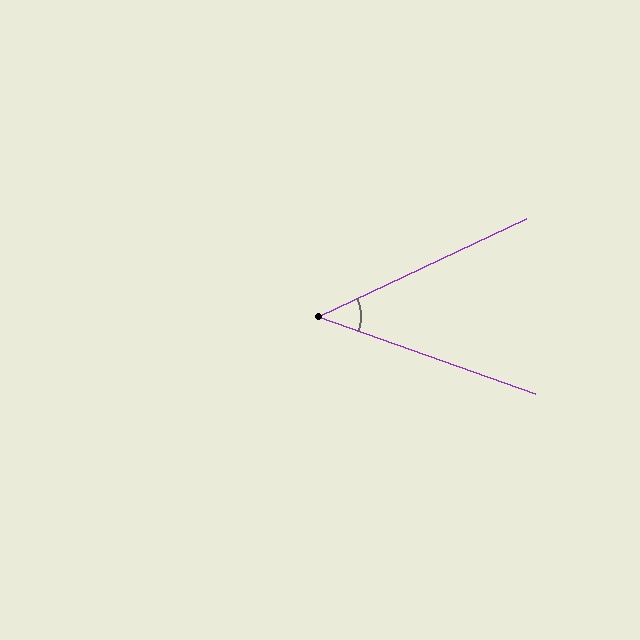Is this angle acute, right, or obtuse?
It is acute.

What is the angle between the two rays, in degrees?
Approximately 45 degrees.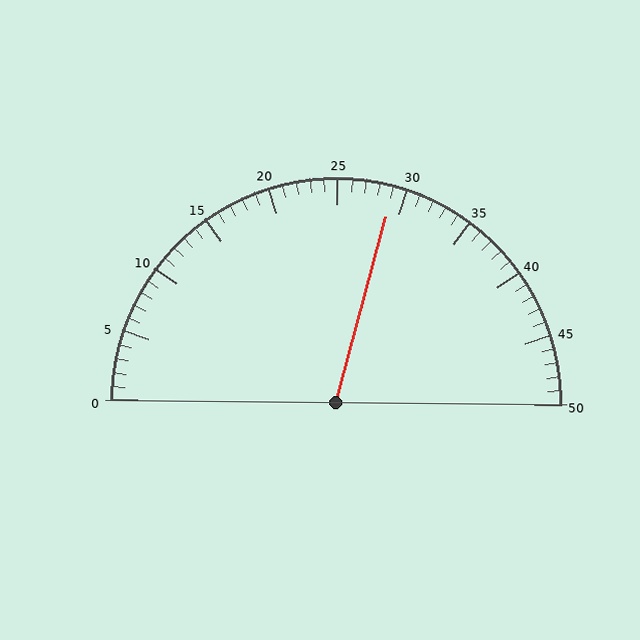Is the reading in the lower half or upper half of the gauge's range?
The reading is in the upper half of the range (0 to 50).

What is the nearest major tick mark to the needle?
The nearest major tick mark is 30.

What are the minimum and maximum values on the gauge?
The gauge ranges from 0 to 50.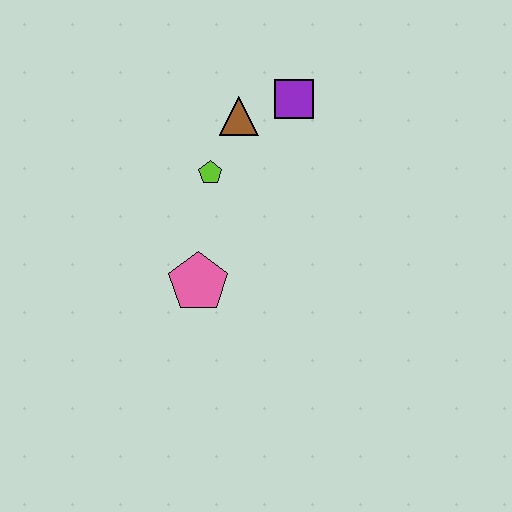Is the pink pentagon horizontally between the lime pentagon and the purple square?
No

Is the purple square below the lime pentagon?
No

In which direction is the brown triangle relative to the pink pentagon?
The brown triangle is above the pink pentagon.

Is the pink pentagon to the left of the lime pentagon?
Yes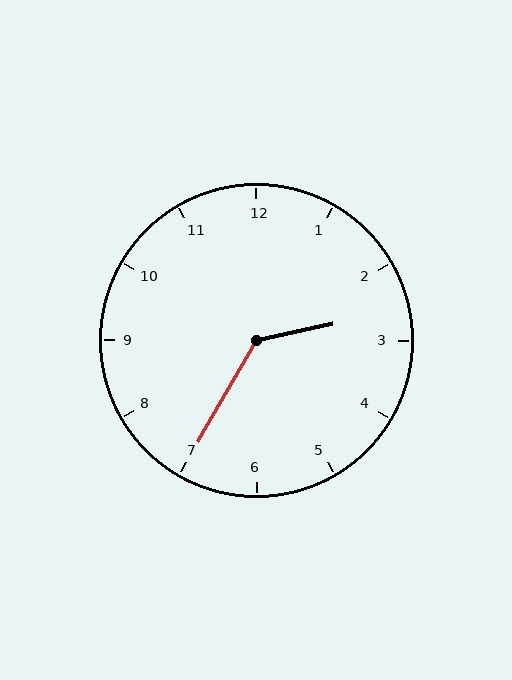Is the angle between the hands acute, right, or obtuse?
It is obtuse.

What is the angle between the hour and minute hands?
Approximately 132 degrees.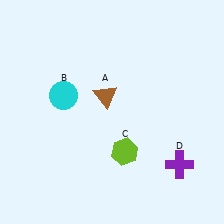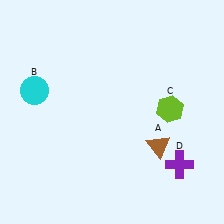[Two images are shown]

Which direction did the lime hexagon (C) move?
The lime hexagon (C) moved right.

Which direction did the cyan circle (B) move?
The cyan circle (B) moved left.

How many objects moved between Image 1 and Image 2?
3 objects moved between the two images.